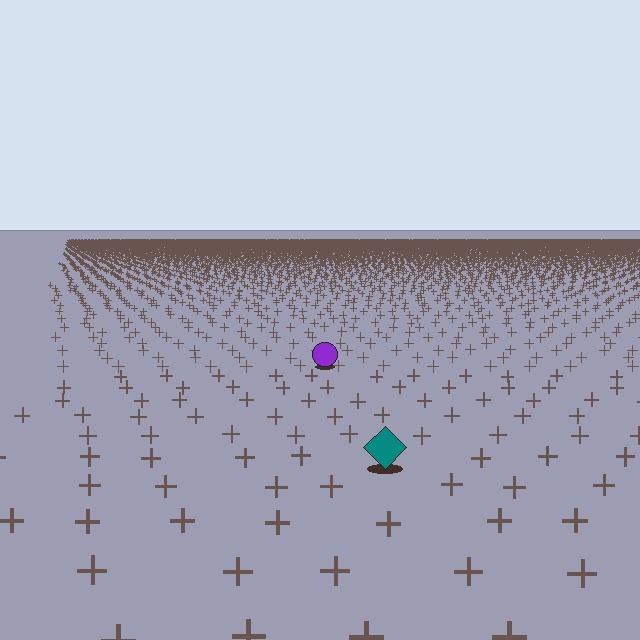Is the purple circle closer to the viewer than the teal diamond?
No. The teal diamond is closer — you can tell from the texture gradient: the ground texture is coarser near it.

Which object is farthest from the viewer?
The purple circle is farthest from the viewer. It appears smaller and the ground texture around it is denser.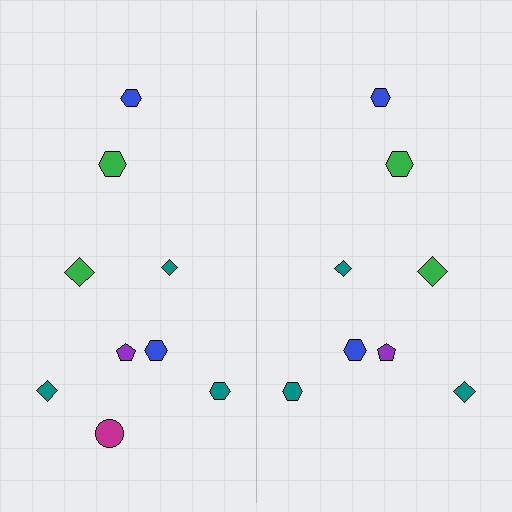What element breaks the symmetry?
A magenta circle is missing from the right side.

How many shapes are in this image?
There are 17 shapes in this image.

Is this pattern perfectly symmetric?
No, the pattern is not perfectly symmetric. A magenta circle is missing from the right side.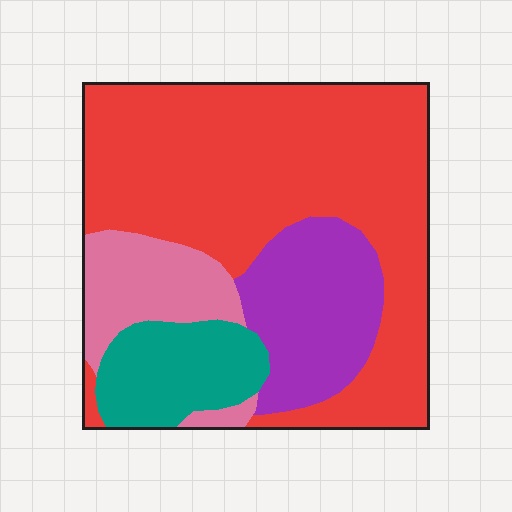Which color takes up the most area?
Red, at roughly 55%.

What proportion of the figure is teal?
Teal takes up about one eighth (1/8) of the figure.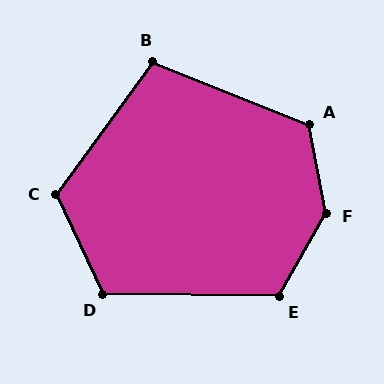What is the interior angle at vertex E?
Approximately 119 degrees (obtuse).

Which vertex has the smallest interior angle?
B, at approximately 104 degrees.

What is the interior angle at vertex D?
Approximately 116 degrees (obtuse).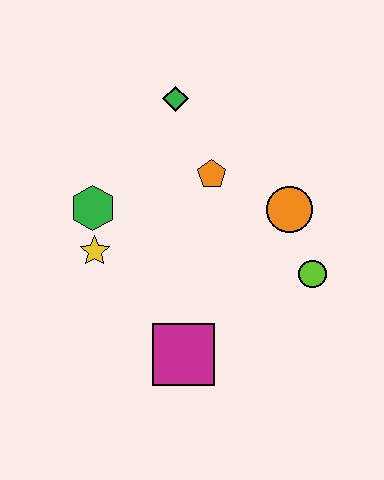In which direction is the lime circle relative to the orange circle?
The lime circle is below the orange circle.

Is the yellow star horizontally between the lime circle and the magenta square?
No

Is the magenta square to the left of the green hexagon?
No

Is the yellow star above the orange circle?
No